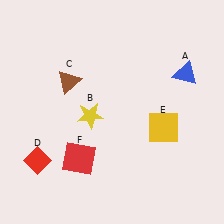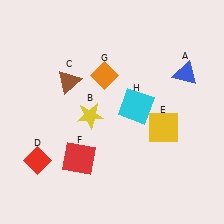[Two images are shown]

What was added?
An orange diamond (G), a cyan square (H) were added in Image 2.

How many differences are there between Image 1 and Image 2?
There are 2 differences between the two images.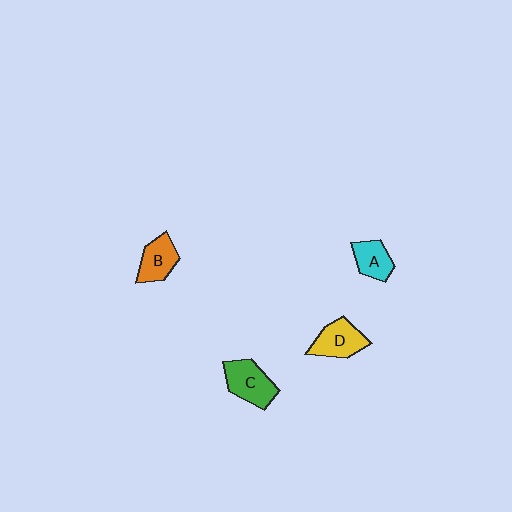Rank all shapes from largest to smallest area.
From largest to smallest: C (green), D (yellow), B (orange), A (cyan).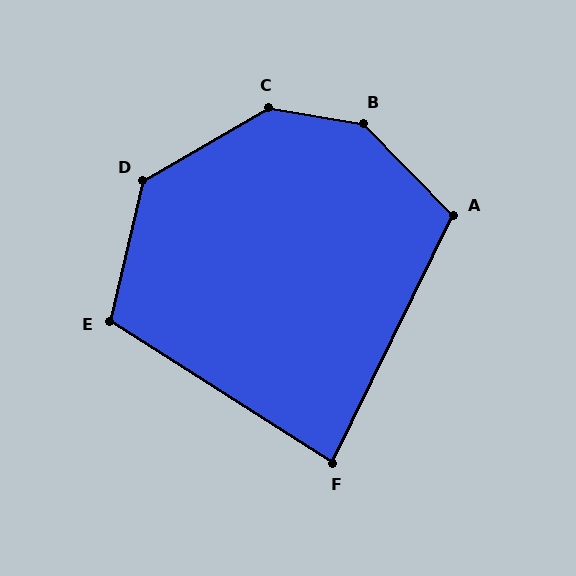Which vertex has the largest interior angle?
B, at approximately 144 degrees.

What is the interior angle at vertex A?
Approximately 109 degrees (obtuse).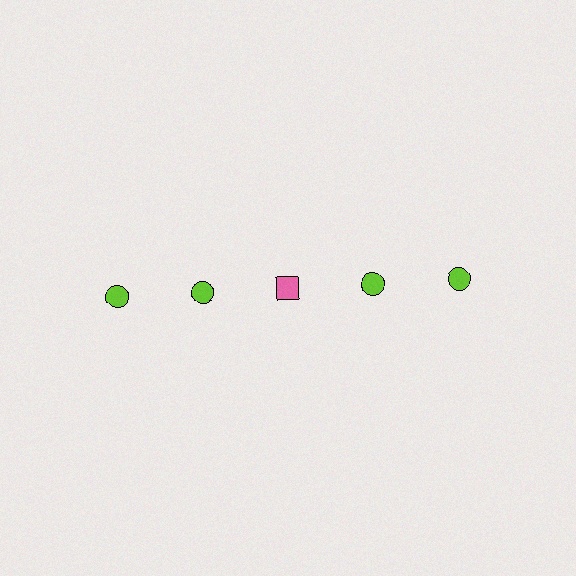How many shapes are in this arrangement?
There are 5 shapes arranged in a grid pattern.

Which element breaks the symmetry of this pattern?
The pink square in the top row, center column breaks the symmetry. All other shapes are lime circles.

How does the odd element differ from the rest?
It differs in both color (pink instead of lime) and shape (square instead of circle).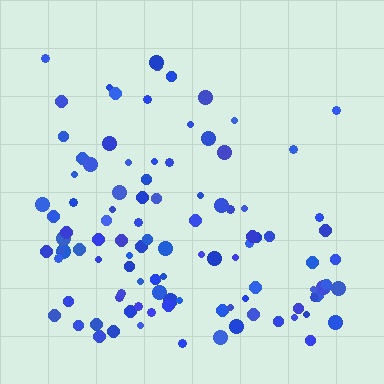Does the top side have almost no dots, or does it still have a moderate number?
Still a moderate number, just noticeably fewer than the bottom.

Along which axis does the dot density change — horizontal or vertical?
Vertical.